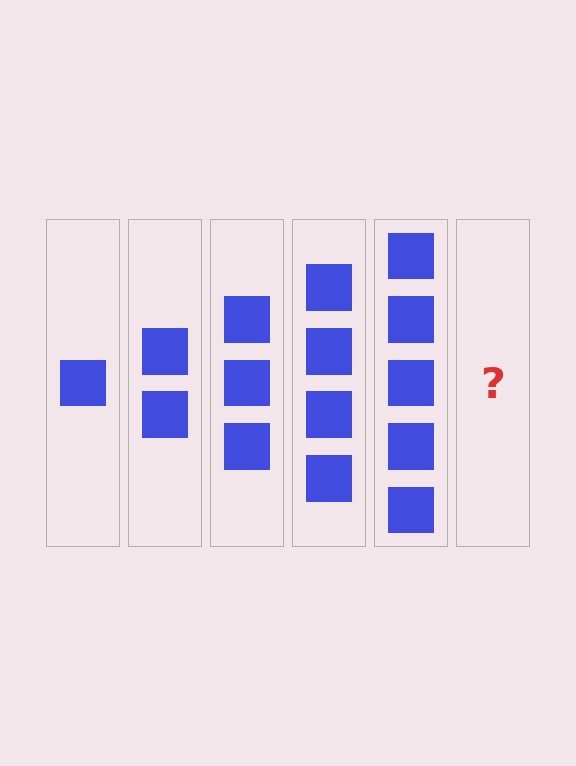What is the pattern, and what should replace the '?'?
The pattern is that each step adds one more square. The '?' should be 6 squares.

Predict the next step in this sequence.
The next step is 6 squares.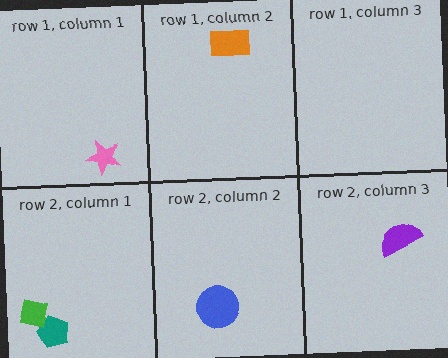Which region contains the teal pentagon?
The row 2, column 1 region.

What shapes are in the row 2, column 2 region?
The blue circle.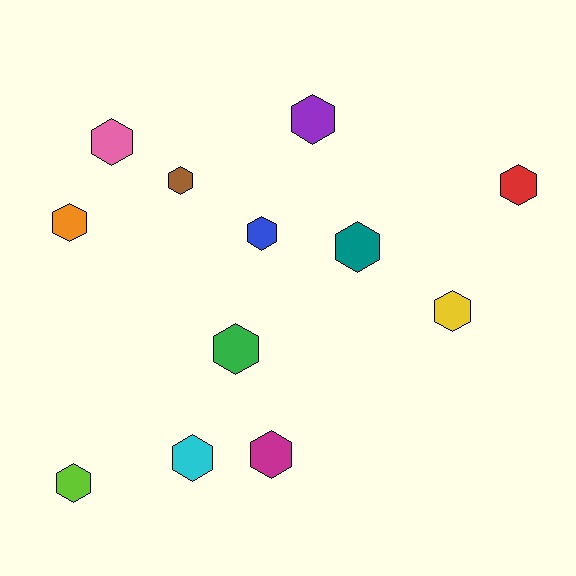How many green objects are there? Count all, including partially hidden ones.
There is 1 green object.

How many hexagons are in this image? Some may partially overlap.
There are 12 hexagons.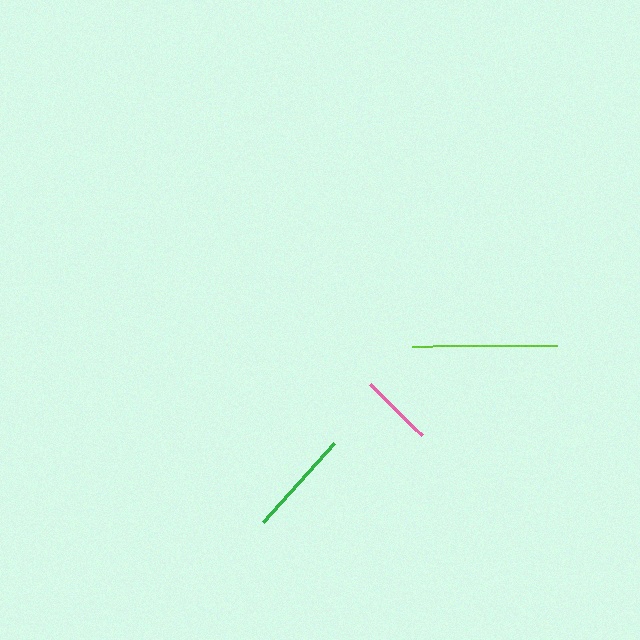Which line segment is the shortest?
The pink line is the shortest at approximately 72 pixels.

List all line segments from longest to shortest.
From longest to shortest: lime, green, pink.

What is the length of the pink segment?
The pink segment is approximately 72 pixels long.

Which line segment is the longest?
The lime line is the longest at approximately 145 pixels.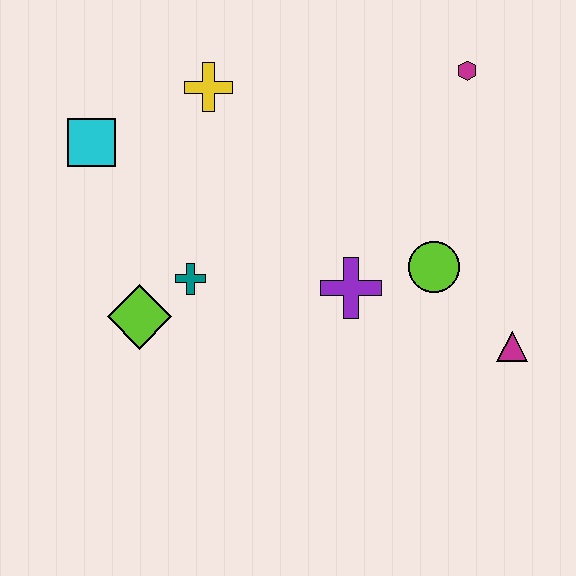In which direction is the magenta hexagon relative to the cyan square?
The magenta hexagon is to the right of the cyan square.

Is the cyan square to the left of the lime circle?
Yes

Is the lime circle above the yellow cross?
No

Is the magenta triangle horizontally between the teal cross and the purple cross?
No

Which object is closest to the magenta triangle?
The lime circle is closest to the magenta triangle.